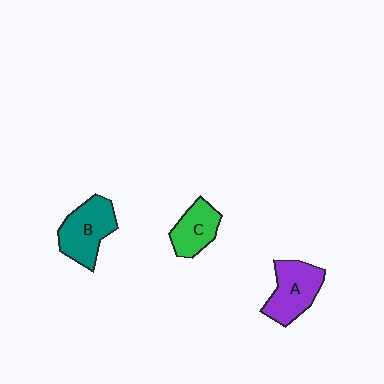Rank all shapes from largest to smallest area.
From largest to smallest: B (teal), A (purple), C (green).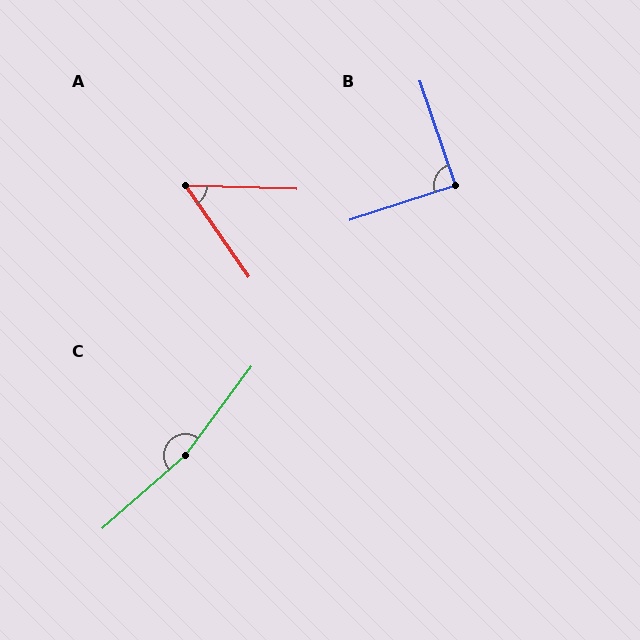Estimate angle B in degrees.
Approximately 90 degrees.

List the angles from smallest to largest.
A (53°), B (90°), C (168°).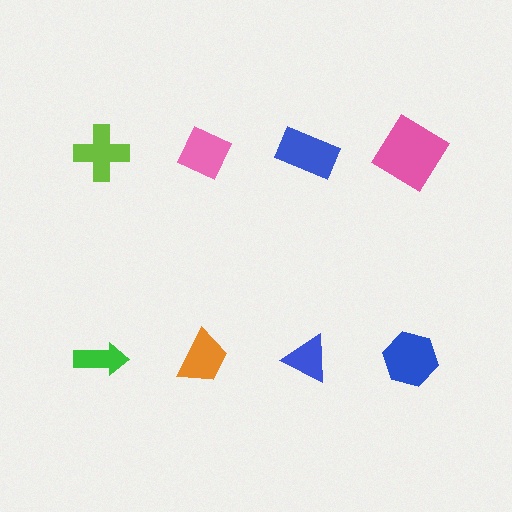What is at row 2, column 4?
A blue hexagon.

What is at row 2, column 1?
A green arrow.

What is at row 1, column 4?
A pink diamond.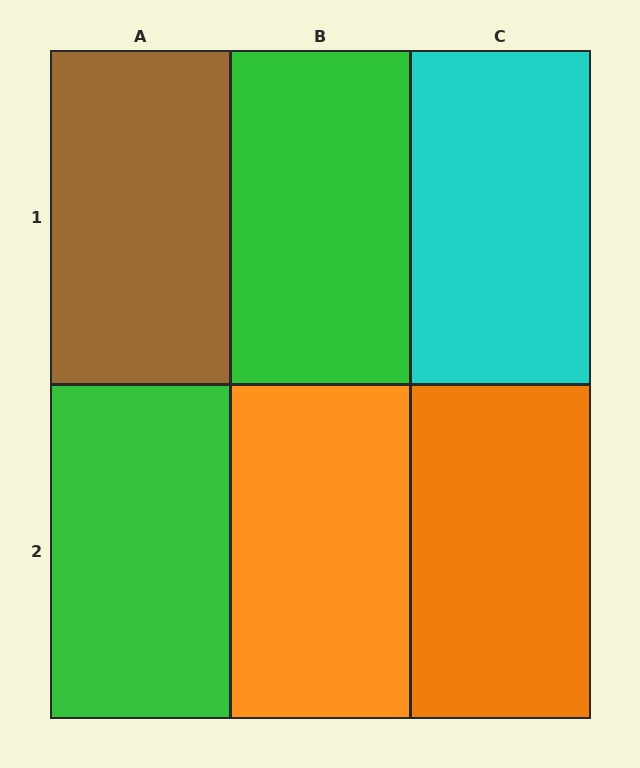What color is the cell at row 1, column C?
Cyan.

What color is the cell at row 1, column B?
Green.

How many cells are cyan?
1 cell is cyan.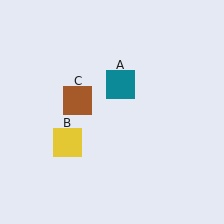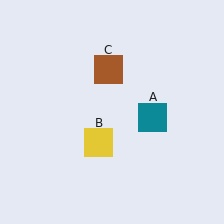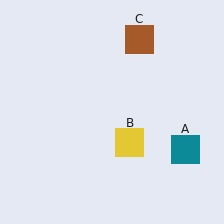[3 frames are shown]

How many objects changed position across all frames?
3 objects changed position: teal square (object A), yellow square (object B), brown square (object C).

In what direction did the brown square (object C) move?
The brown square (object C) moved up and to the right.